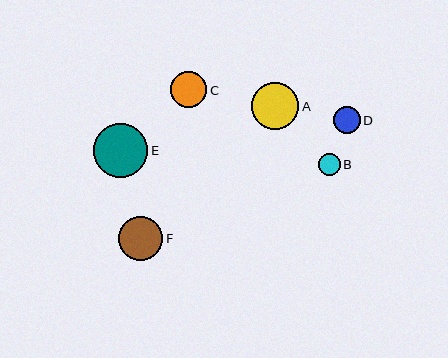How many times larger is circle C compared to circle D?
Circle C is approximately 1.4 times the size of circle D.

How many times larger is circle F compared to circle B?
Circle F is approximately 2.0 times the size of circle B.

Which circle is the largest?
Circle E is the largest with a size of approximately 54 pixels.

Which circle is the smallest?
Circle B is the smallest with a size of approximately 22 pixels.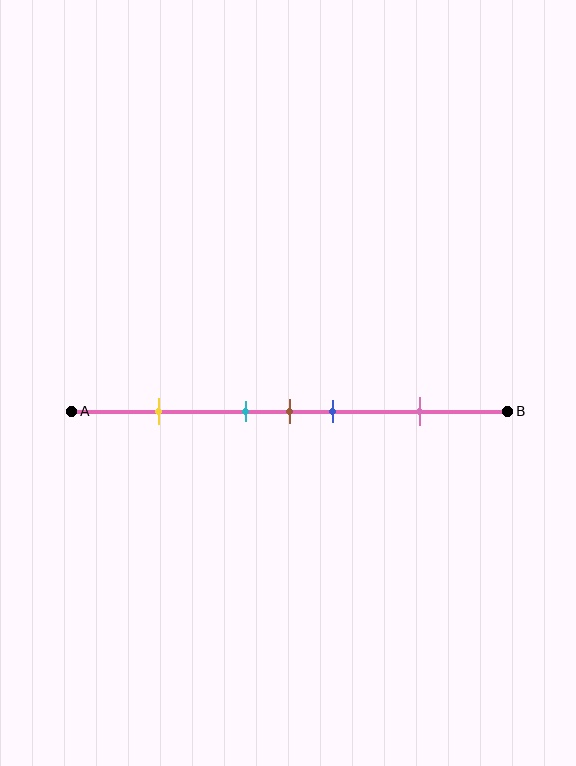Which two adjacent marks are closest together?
The cyan and brown marks are the closest adjacent pair.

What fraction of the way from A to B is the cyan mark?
The cyan mark is approximately 40% (0.4) of the way from A to B.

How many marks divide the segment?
There are 5 marks dividing the segment.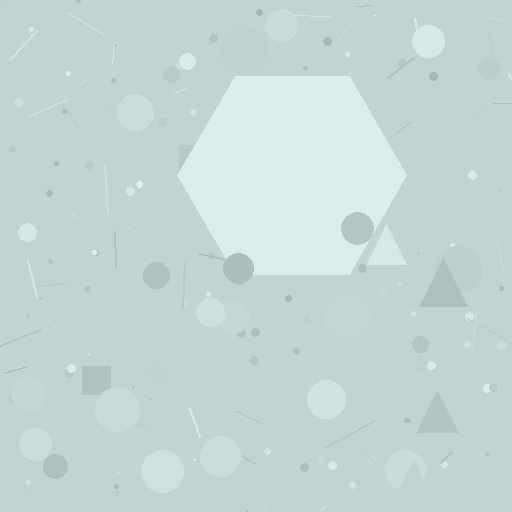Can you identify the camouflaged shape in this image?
The camouflaged shape is a hexagon.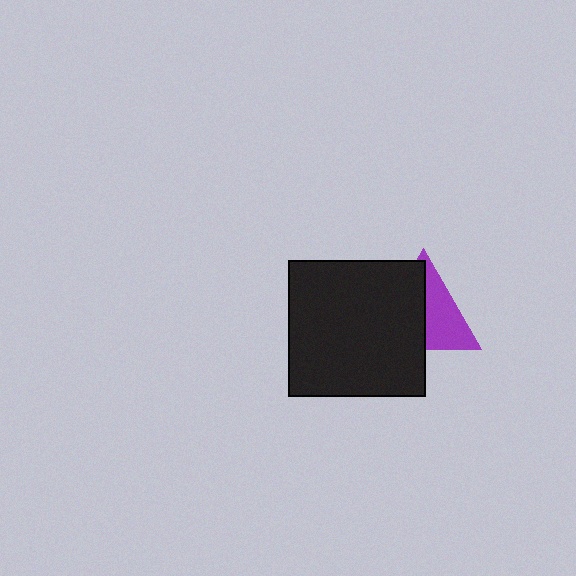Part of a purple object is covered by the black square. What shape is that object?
It is a triangle.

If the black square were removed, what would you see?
You would see the complete purple triangle.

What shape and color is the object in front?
The object in front is a black square.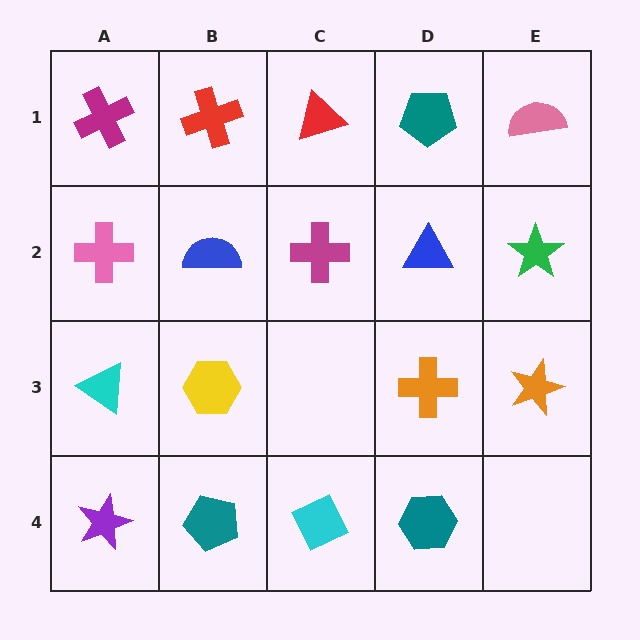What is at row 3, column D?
An orange cross.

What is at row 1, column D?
A teal pentagon.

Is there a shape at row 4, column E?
No, that cell is empty.